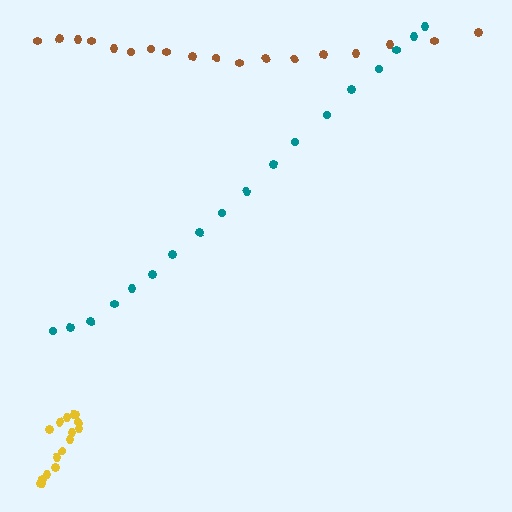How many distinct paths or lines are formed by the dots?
There are 3 distinct paths.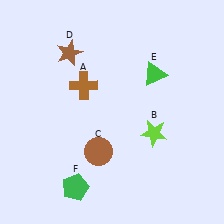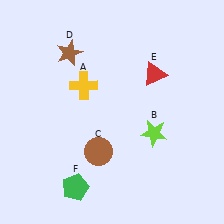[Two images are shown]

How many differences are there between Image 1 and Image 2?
There are 2 differences between the two images.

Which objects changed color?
A changed from brown to yellow. E changed from green to red.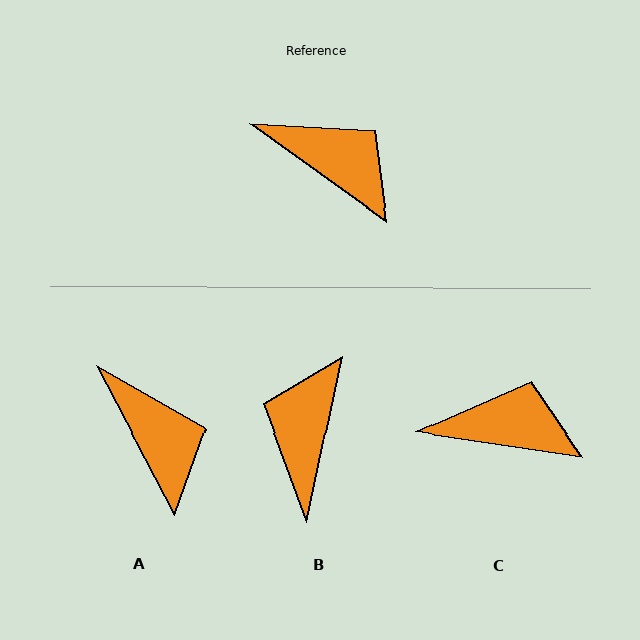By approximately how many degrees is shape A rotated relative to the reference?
Approximately 27 degrees clockwise.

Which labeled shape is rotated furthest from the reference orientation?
B, about 114 degrees away.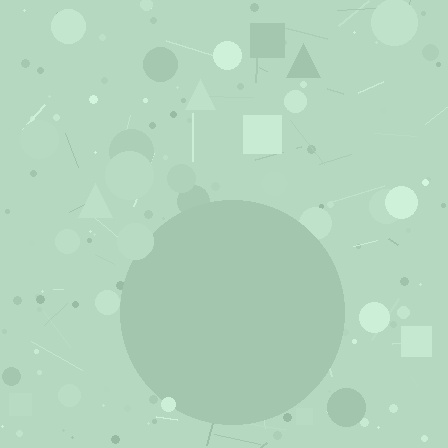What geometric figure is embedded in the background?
A circle is embedded in the background.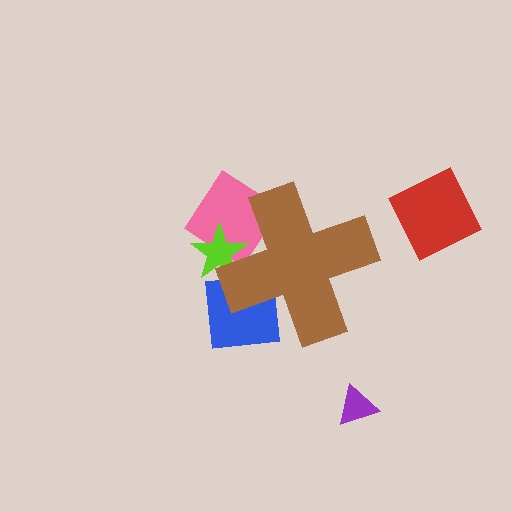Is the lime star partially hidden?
Yes, the lime star is partially hidden behind the brown cross.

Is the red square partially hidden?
No, the red square is fully visible.